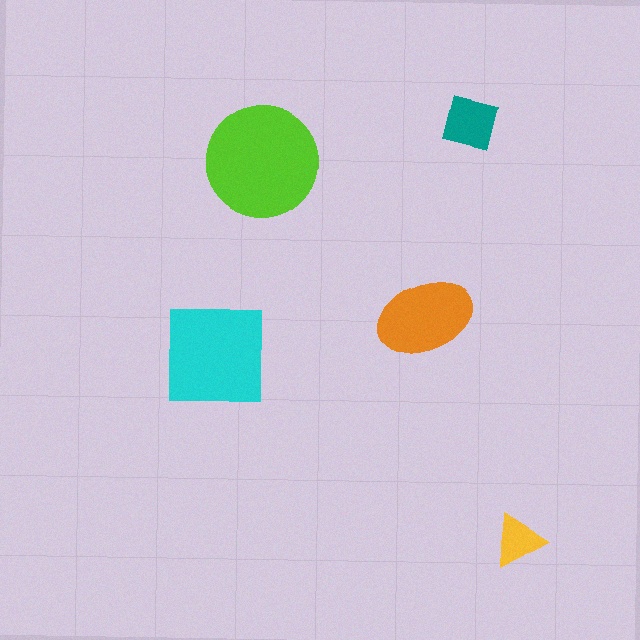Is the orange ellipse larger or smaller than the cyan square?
Smaller.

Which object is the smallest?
The yellow triangle.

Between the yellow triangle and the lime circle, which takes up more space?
The lime circle.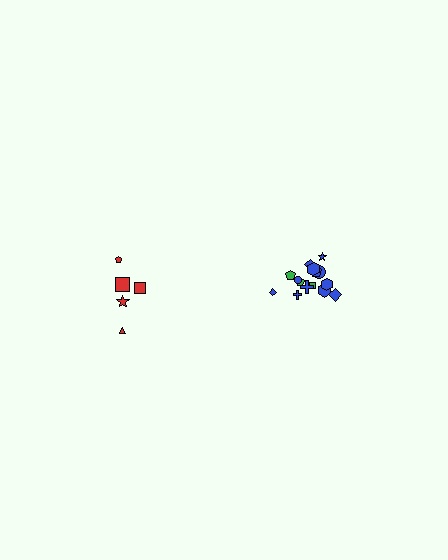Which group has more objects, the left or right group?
The right group.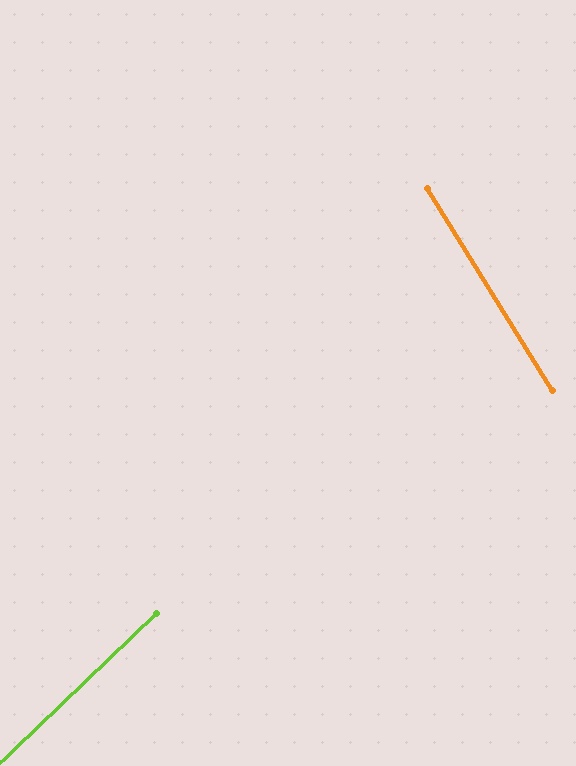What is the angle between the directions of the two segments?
Approximately 78 degrees.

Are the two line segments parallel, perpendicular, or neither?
Neither parallel nor perpendicular — they differ by about 78°.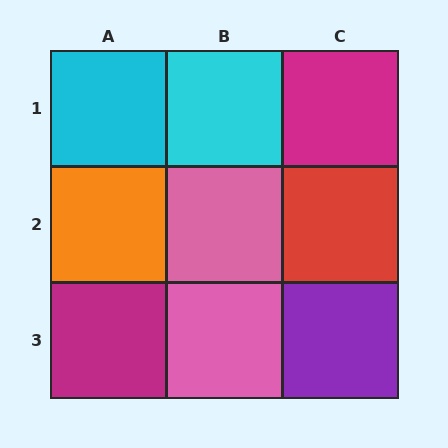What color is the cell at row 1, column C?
Magenta.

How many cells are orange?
1 cell is orange.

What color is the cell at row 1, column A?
Cyan.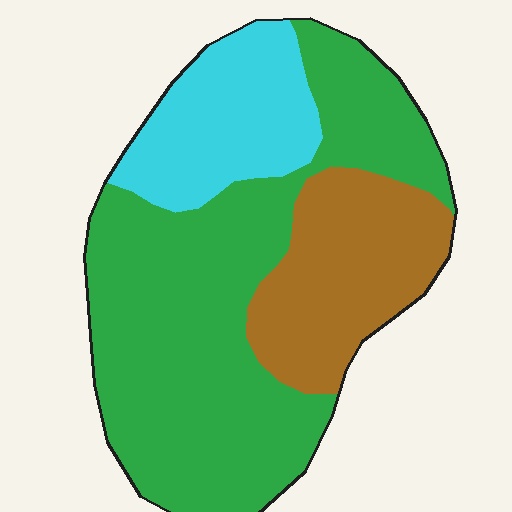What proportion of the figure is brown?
Brown covers about 25% of the figure.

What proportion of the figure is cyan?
Cyan takes up about one fifth (1/5) of the figure.